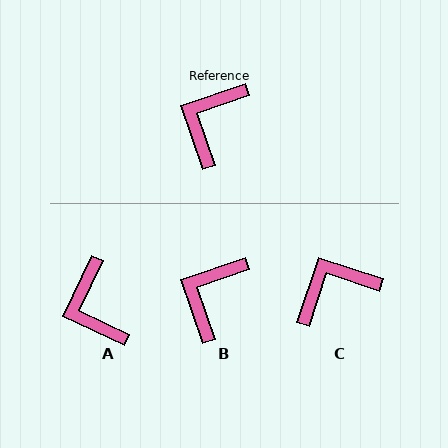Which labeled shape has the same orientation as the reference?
B.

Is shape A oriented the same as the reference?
No, it is off by about 46 degrees.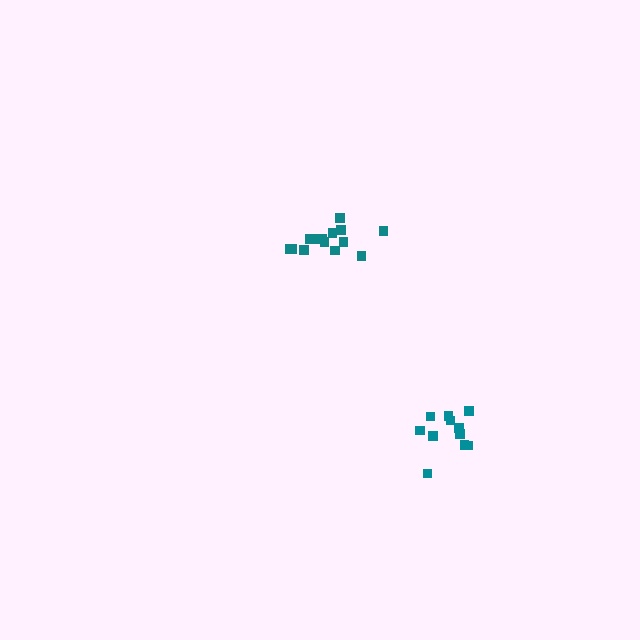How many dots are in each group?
Group 1: 11 dots, Group 2: 14 dots (25 total).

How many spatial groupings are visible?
There are 2 spatial groupings.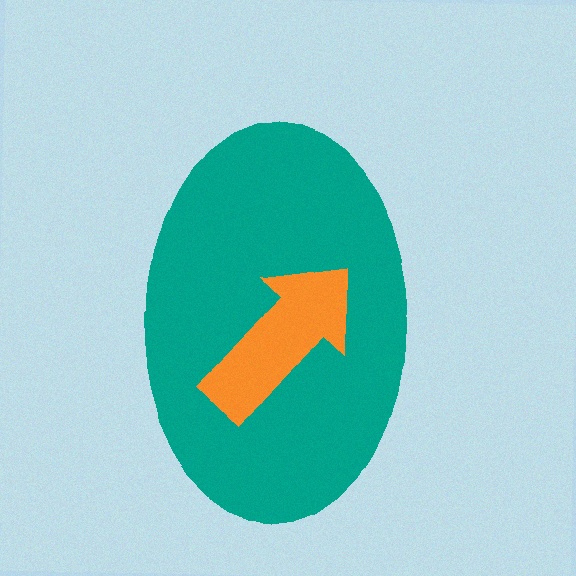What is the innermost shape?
The orange arrow.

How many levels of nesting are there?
2.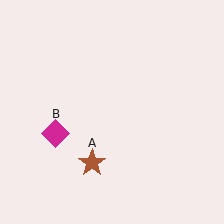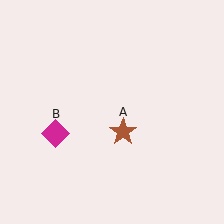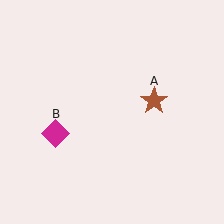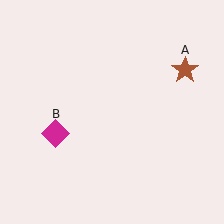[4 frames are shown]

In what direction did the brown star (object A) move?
The brown star (object A) moved up and to the right.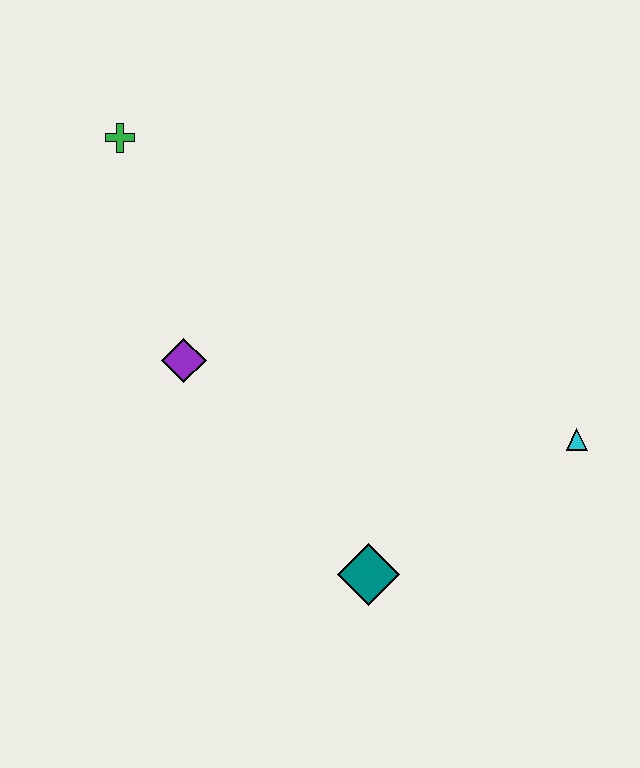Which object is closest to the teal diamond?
The cyan triangle is closest to the teal diamond.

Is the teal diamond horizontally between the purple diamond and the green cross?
No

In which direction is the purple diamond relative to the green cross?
The purple diamond is below the green cross.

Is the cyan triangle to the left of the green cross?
No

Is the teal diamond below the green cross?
Yes